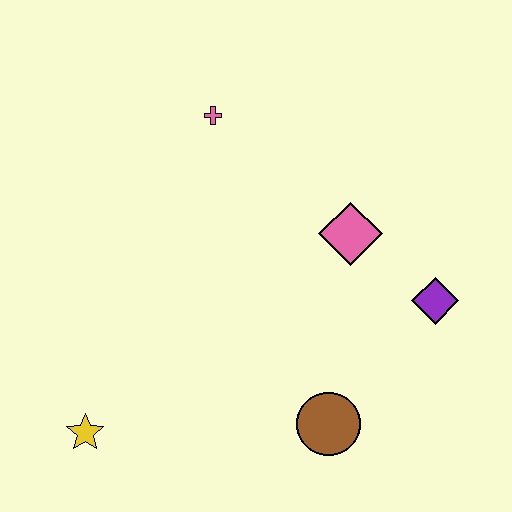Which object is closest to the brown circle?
The purple diamond is closest to the brown circle.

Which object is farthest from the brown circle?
The pink cross is farthest from the brown circle.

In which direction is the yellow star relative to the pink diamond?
The yellow star is to the left of the pink diamond.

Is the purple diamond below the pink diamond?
Yes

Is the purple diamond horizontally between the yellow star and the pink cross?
No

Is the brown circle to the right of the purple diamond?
No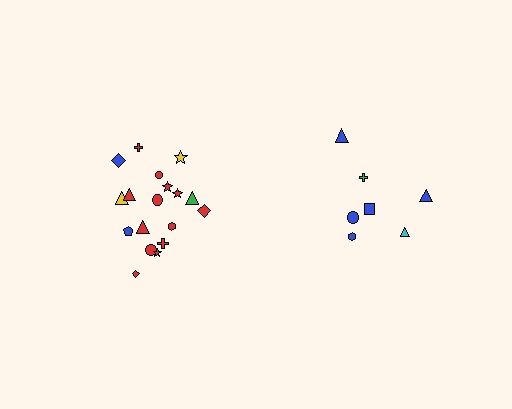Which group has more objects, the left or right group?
The left group.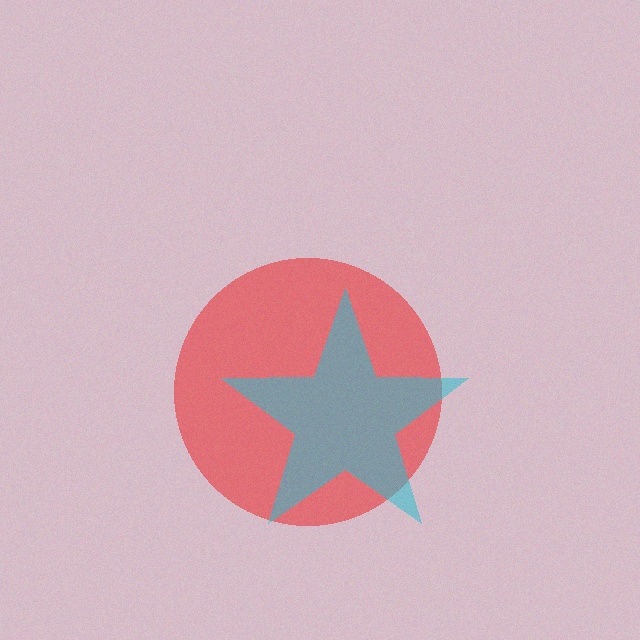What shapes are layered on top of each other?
The layered shapes are: a red circle, a cyan star.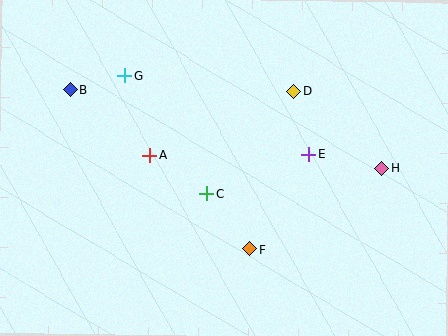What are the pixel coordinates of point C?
Point C is at (206, 194).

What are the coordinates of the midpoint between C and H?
The midpoint between C and H is at (294, 181).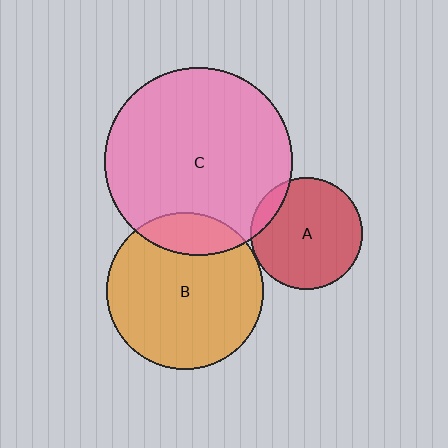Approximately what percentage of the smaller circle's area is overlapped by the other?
Approximately 15%.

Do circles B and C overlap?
Yes.